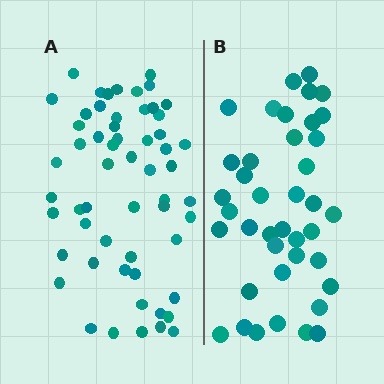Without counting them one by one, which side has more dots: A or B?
Region A (the left region) has more dots.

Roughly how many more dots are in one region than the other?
Region A has approximately 15 more dots than region B.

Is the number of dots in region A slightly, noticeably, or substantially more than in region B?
Region A has noticeably more, but not dramatically so. The ratio is roughly 1.4 to 1.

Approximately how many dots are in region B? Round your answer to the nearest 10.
About 40 dots.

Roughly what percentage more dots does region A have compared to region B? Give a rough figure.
About 40% more.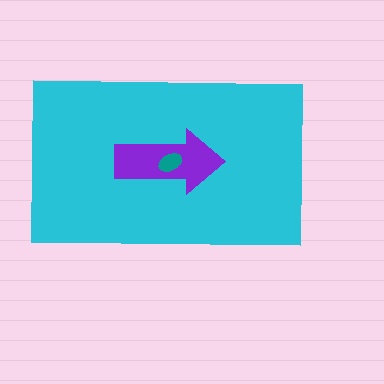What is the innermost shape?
The teal ellipse.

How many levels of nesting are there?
3.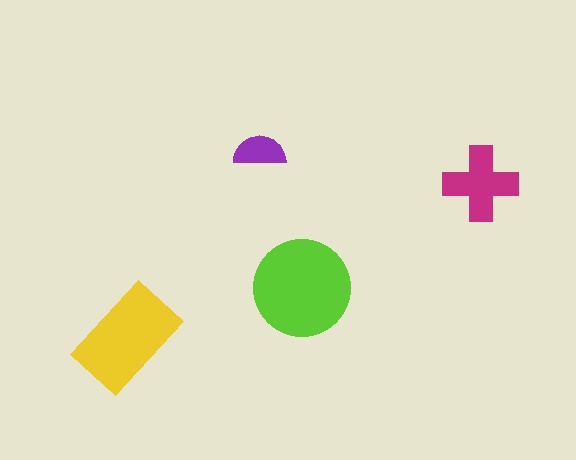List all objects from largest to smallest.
The lime circle, the yellow rectangle, the magenta cross, the purple semicircle.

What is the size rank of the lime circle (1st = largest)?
1st.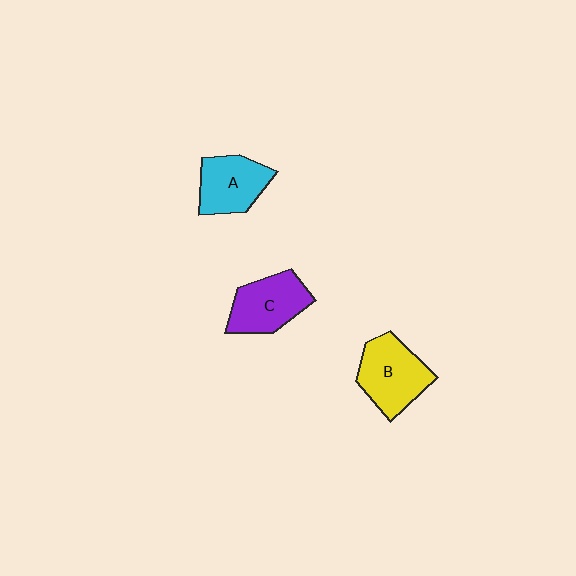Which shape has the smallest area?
Shape A (cyan).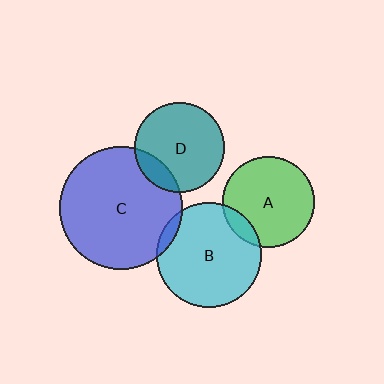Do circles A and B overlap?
Yes.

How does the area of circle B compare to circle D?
Approximately 1.3 times.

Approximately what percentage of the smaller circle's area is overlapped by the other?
Approximately 10%.